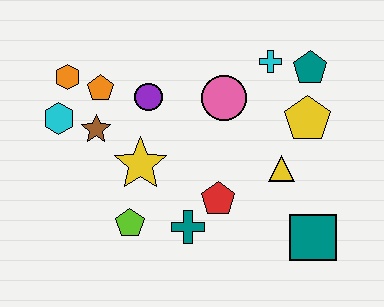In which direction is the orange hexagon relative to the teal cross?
The orange hexagon is above the teal cross.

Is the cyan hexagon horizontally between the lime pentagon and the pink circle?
No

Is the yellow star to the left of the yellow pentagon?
Yes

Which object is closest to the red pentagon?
The teal cross is closest to the red pentagon.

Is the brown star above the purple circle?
No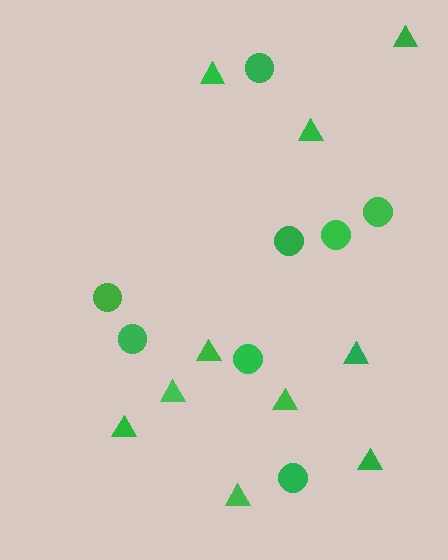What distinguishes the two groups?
There are 2 groups: one group of circles (8) and one group of triangles (10).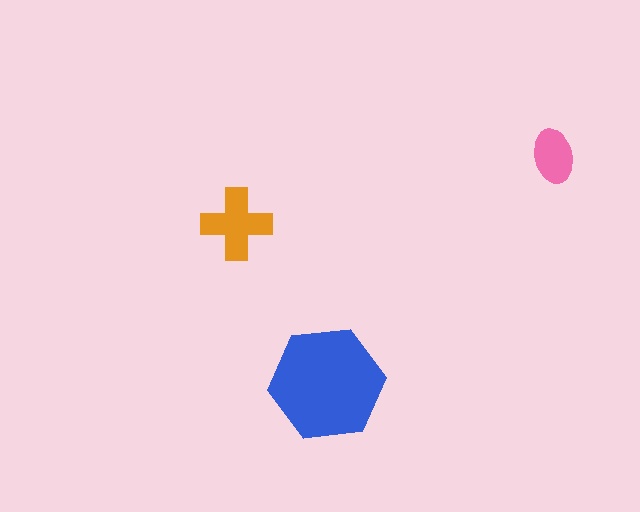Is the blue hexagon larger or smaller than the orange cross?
Larger.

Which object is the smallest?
The pink ellipse.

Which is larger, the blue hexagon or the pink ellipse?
The blue hexagon.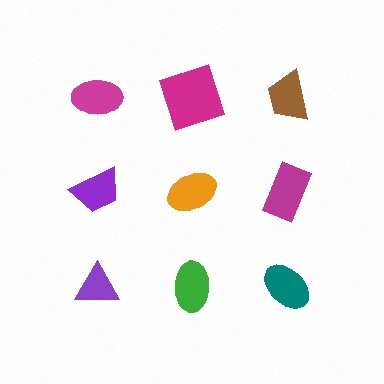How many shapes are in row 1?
3 shapes.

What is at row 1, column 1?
A magenta ellipse.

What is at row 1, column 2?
A magenta square.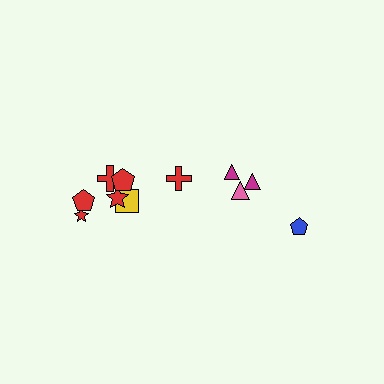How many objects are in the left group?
There are 7 objects.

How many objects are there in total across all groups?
There are 11 objects.